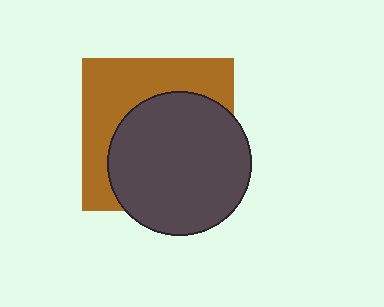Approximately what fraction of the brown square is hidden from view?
Roughly 57% of the brown square is hidden behind the dark gray circle.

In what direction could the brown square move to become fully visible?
The brown square could move toward the upper-left. That would shift it out from behind the dark gray circle entirely.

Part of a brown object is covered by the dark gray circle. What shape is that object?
It is a square.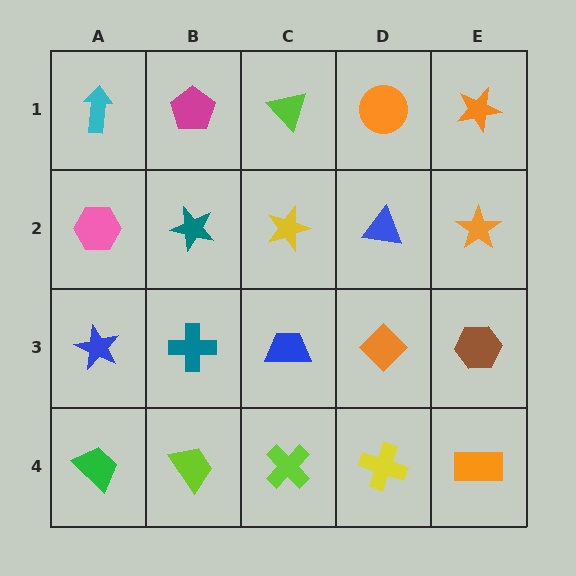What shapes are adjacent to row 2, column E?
An orange star (row 1, column E), a brown hexagon (row 3, column E), a blue triangle (row 2, column D).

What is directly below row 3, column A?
A green trapezoid.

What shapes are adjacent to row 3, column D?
A blue triangle (row 2, column D), a yellow cross (row 4, column D), a blue trapezoid (row 3, column C), a brown hexagon (row 3, column E).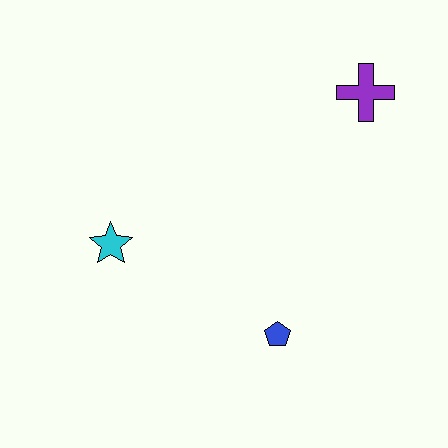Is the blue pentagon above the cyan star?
No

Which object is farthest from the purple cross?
The cyan star is farthest from the purple cross.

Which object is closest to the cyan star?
The blue pentagon is closest to the cyan star.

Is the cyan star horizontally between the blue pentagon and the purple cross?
No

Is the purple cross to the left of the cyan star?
No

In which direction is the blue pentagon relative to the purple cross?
The blue pentagon is below the purple cross.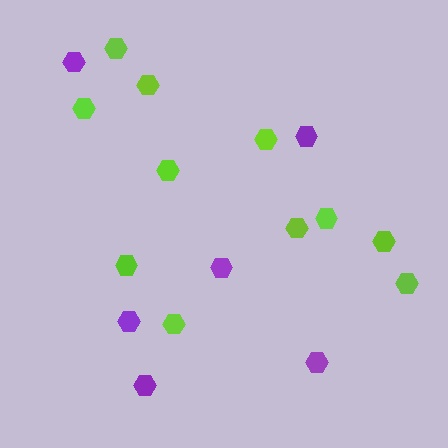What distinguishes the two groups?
There are 2 groups: one group of purple hexagons (6) and one group of lime hexagons (11).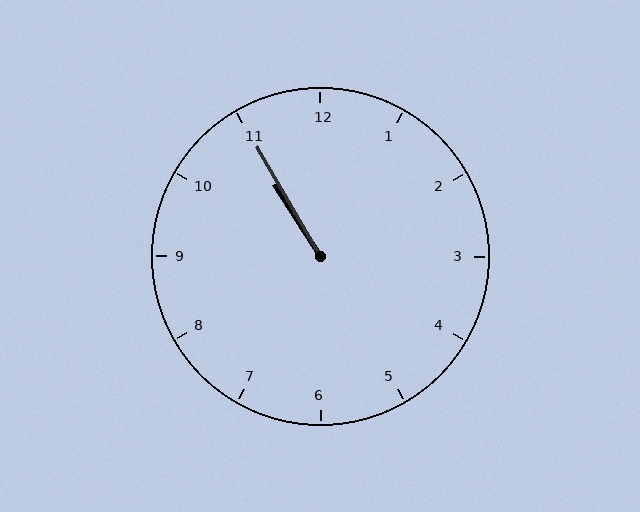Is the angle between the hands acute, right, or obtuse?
It is acute.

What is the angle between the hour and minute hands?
Approximately 2 degrees.